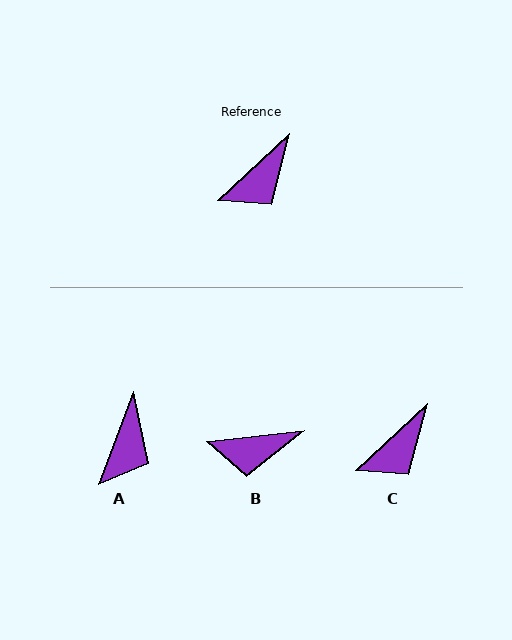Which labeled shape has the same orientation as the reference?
C.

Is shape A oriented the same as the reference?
No, it is off by about 26 degrees.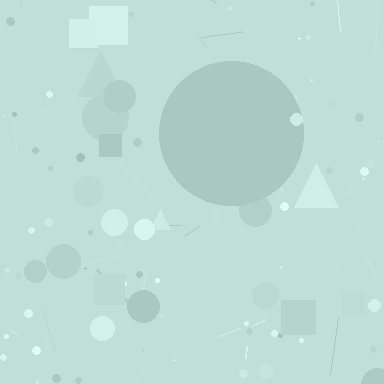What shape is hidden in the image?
A circle is hidden in the image.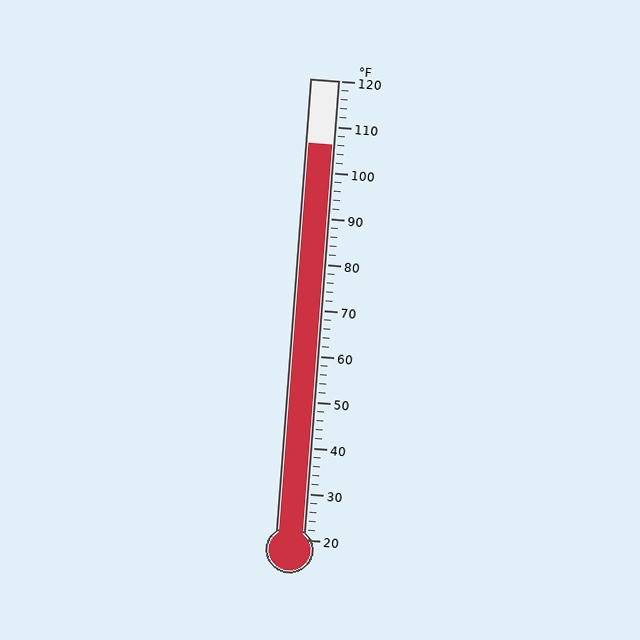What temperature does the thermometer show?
The thermometer shows approximately 106°F.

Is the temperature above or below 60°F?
The temperature is above 60°F.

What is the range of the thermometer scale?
The thermometer scale ranges from 20°F to 120°F.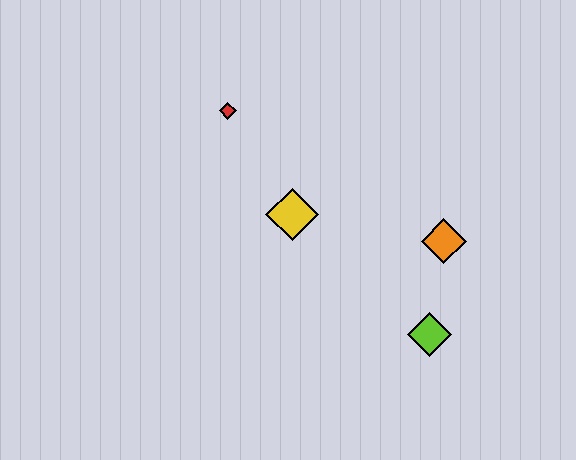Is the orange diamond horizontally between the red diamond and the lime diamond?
No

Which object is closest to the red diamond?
The yellow diamond is closest to the red diamond.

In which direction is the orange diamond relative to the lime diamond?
The orange diamond is above the lime diamond.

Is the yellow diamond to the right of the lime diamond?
No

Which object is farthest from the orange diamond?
The red diamond is farthest from the orange diamond.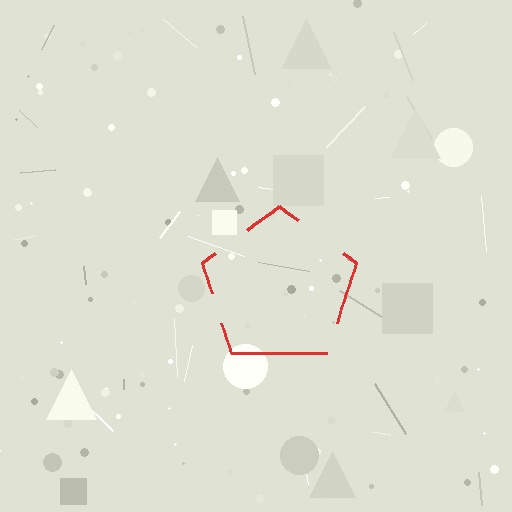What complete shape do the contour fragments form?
The contour fragments form a pentagon.